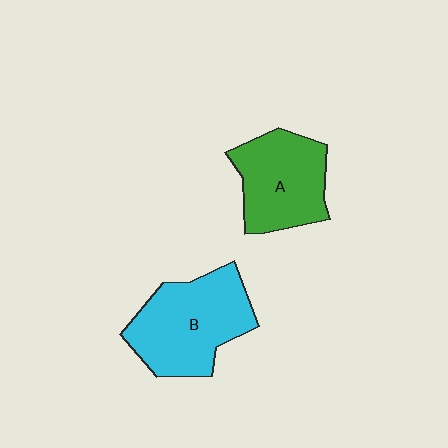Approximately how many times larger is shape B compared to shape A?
Approximately 1.2 times.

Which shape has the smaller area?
Shape A (green).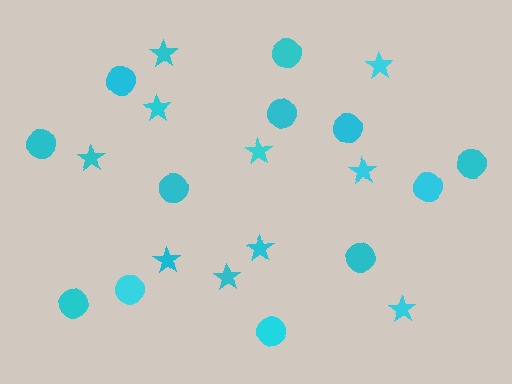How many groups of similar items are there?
There are 2 groups: one group of circles (12) and one group of stars (10).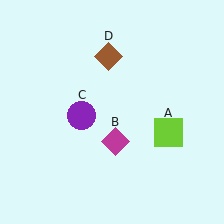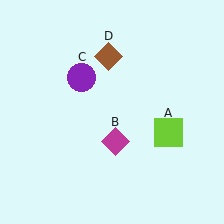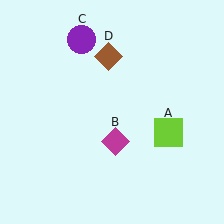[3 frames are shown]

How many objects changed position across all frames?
1 object changed position: purple circle (object C).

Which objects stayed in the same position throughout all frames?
Lime square (object A) and magenta diamond (object B) and brown diamond (object D) remained stationary.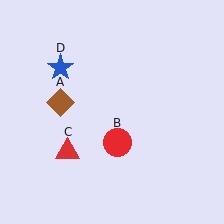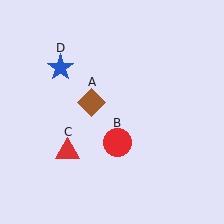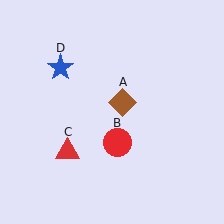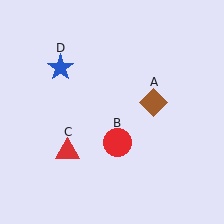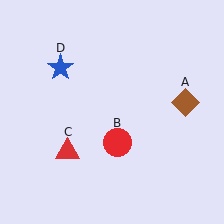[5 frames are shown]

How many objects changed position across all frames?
1 object changed position: brown diamond (object A).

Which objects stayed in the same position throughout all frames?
Red circle (object B) and red triangle (object C) and blue star (object D) remained stationary.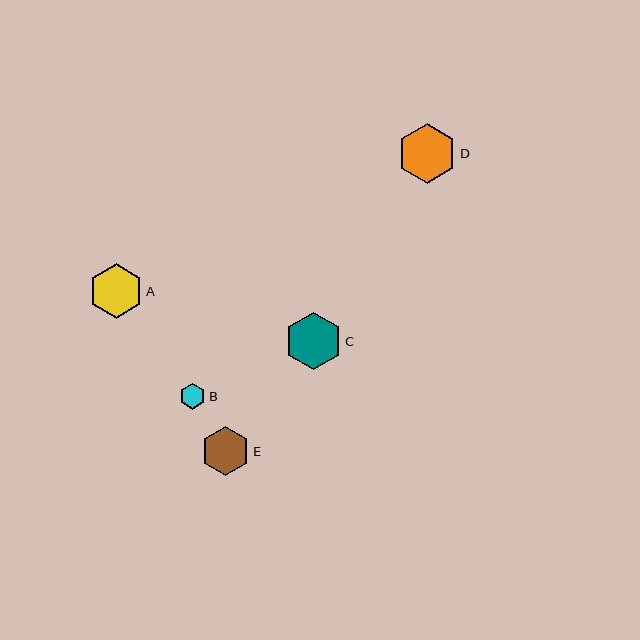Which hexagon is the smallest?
Hexagon B is the smallest with a size of approximately 25 pixels.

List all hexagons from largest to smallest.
From largest to smallest: D, C, A, E, B.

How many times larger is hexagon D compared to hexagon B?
Hexagon D is approximately 2.3 times the size of hexagon B.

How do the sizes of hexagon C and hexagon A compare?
Hexagon C and hexagon A are approximately the same size.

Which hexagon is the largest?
Hexagon D is the largest with a size of approximately 59 pixels.